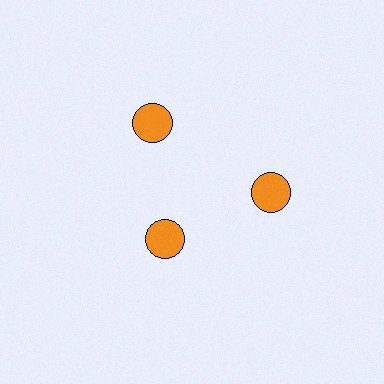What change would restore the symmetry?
The symmetry would be restored by moving it outward, back onto the ring so that all 3 circles sit at equal angles and equal distance from the center.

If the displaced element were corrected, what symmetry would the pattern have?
It would have 3-fold rotational symmetry — the pattern would map onto itself every 120 degrees.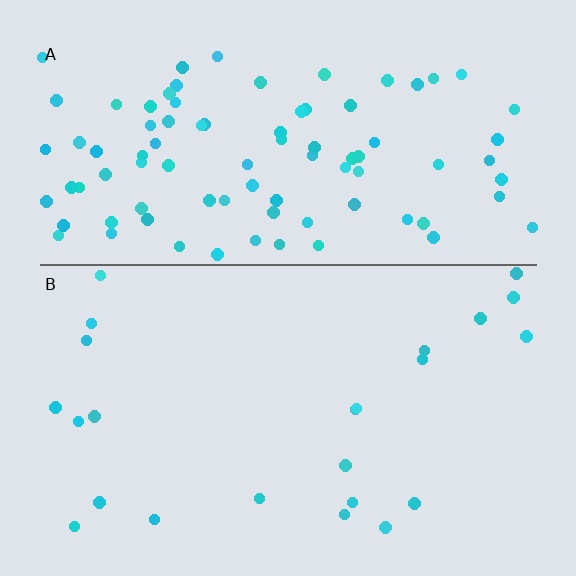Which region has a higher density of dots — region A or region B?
A (the top).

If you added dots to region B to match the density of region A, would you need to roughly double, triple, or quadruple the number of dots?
Approximately quadruple.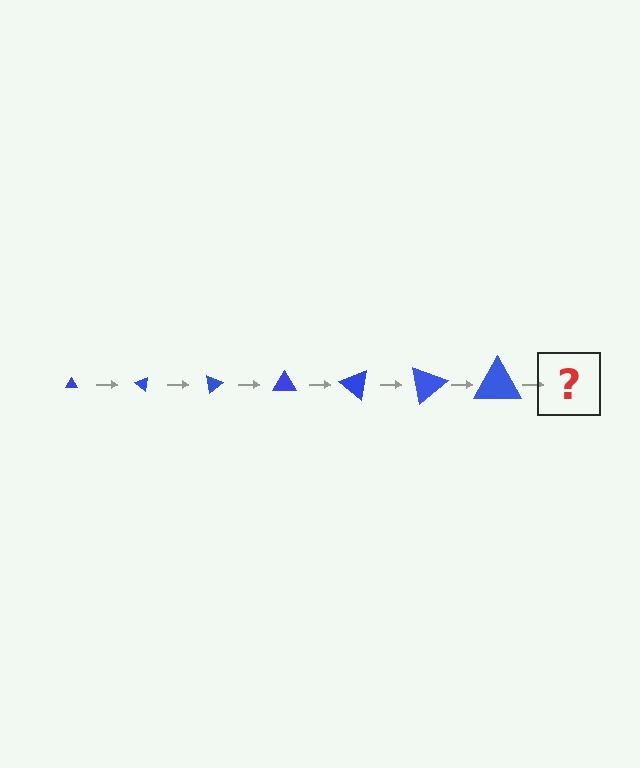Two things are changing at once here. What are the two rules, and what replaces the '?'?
The two rules are that the triangle grows larger each step and it rotates 40 degrees each step. The '?' should be a triangle, larger than the previous one and rotated 280 degrees from the start.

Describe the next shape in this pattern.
It should be a triangle, larger than the previous one and rotated 280 degrees from the start.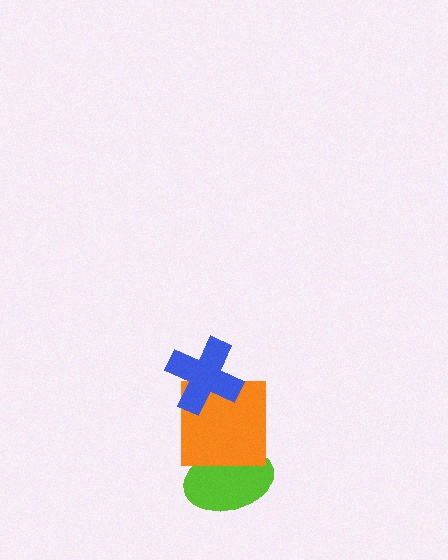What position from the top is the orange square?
The orange square is 2nd from the top.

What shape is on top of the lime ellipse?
The orange square is on top of the lime ellipse.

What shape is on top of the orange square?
The blue cross is on top of the orange square.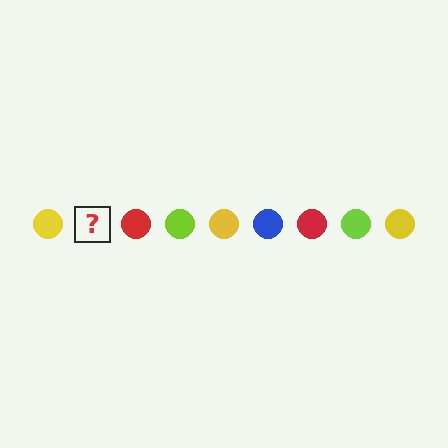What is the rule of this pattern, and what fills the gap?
The rule is that the pattern cycles through yellow, blue, red, lime circles. The gap should be filled with a blue circle.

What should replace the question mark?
The question mark should be replaced with a blue circle.